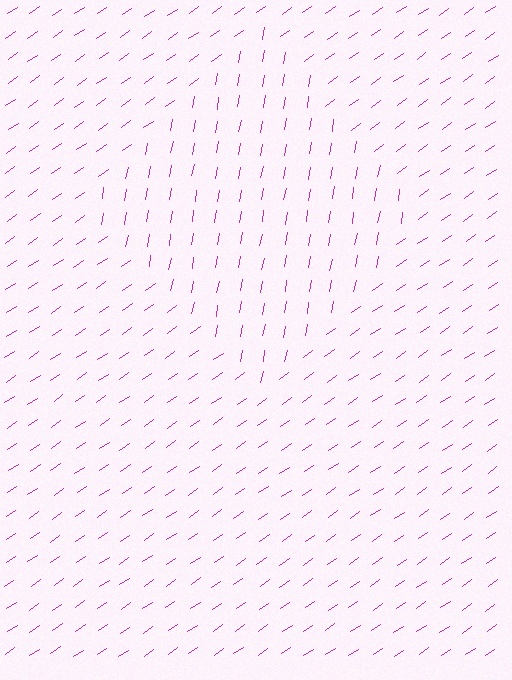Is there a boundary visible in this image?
Yes, there is a texture boundary formed by a change in line orientation.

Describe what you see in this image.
The image is filled with small magenta line segments. A diamond region in the image has lines oriented differently from the surrounding lines, creating a visible texture boundary.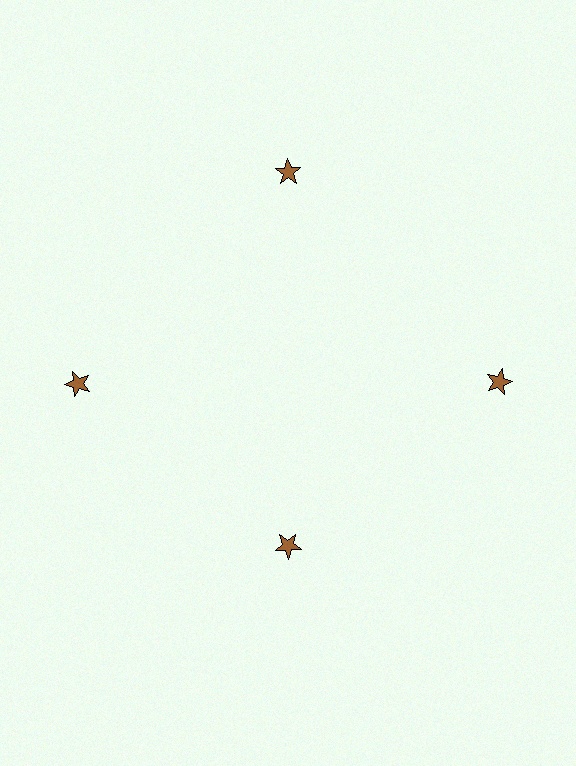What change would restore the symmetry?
The symmetry would be restored by moving it outward, back onto the ring so that all 4 stars sit at equal angles and equal distance from the center.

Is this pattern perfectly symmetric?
No. The 4 brown stars are arranged in a ring, but one element near the 6 o'clock position is pulled inward toward the center, breaking the 4-fold rotational symmetry.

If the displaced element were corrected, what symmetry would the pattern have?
It would have 4-fold rotational symmetry — the pattern would map onto itself every 90 degrees.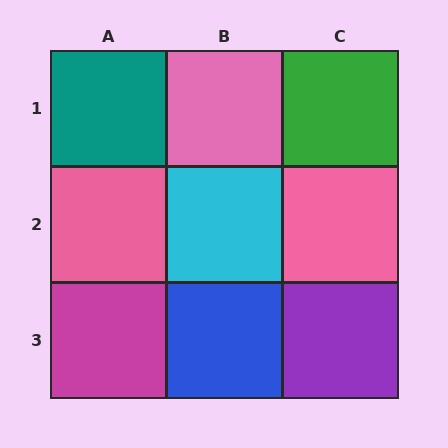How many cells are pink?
3 cells are pink.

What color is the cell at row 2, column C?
Pink.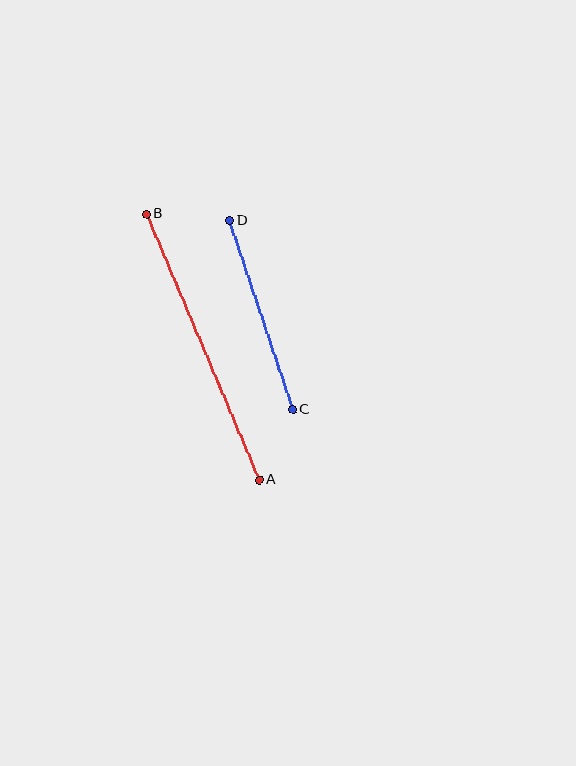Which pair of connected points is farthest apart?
Points A and B are farthest apart.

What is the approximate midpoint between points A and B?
The midpoint is at approximately (203, 347) pixels.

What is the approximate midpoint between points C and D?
The midpoint is at approximately (261, 315) pixels.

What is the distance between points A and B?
The distance is approximately 288 pixels.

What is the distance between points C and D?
The distance is approximately 199 pixels.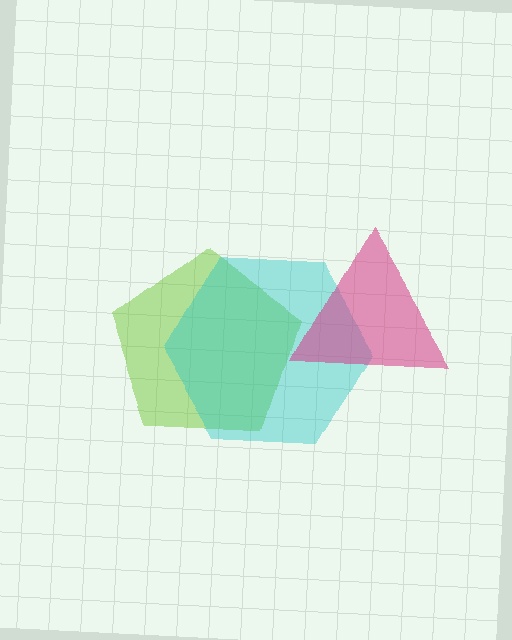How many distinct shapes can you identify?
There are 3 distinct shapes: a lime pentagon, a cyan hexagon, a magenta triangle.